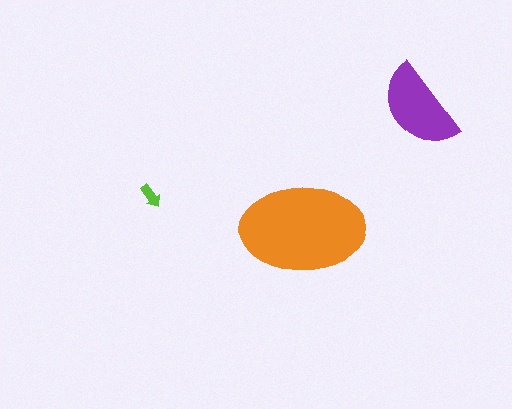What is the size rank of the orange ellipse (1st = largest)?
1st.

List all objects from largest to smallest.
The orange ellipse, the purple semicircle, the lime arrow.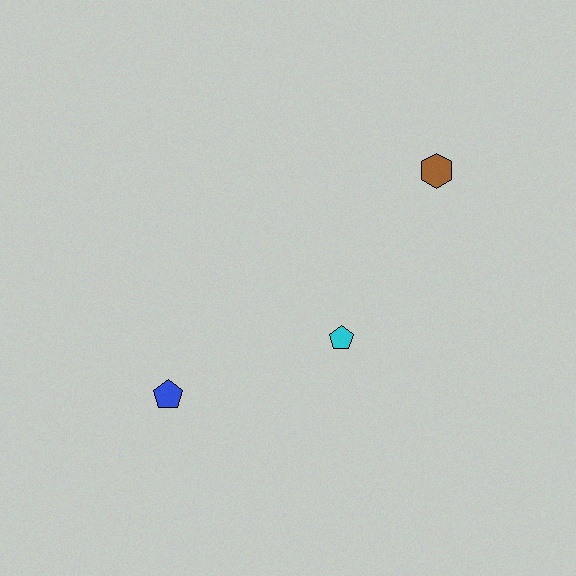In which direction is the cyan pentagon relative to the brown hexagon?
The cyan pentagon is below the brown hexagon.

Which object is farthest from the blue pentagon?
The brown hexagon is farthest from the blue pentagon.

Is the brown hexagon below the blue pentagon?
No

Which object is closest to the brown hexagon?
The cyan pentagon is closest to the brown hexagon.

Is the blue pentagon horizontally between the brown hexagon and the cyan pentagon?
No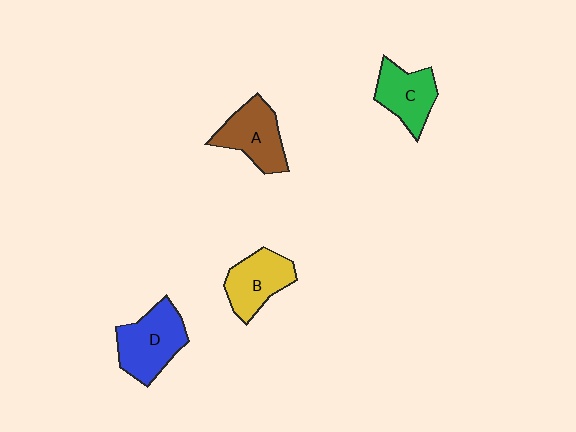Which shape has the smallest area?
Shape C (green).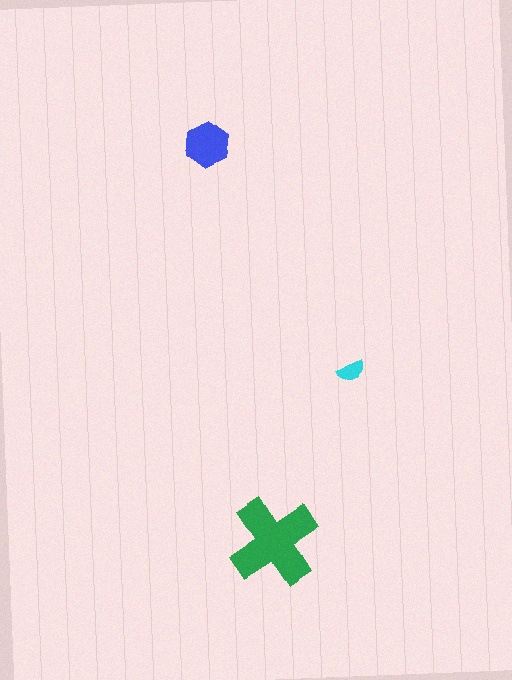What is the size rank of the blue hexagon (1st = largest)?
2nd.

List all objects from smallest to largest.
The cyan semicircle, the blue hexagon, the green cross.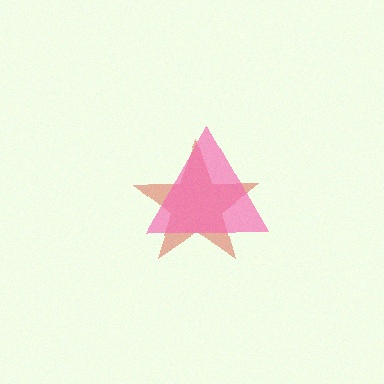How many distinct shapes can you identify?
There are 2 distinct shapes: a red star, a pink triangle.